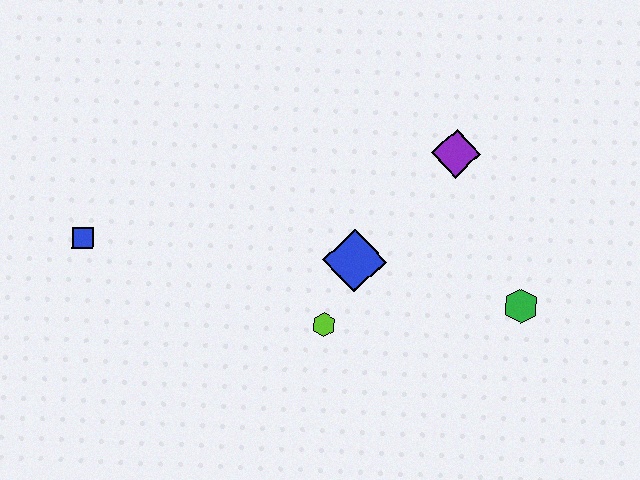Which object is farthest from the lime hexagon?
The blue square is farthest from the lime hexagon.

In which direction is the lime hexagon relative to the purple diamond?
The lime hexagon is below the purple diamond.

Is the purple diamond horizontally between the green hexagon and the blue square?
Yes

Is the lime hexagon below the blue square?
Yes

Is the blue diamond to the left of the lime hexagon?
No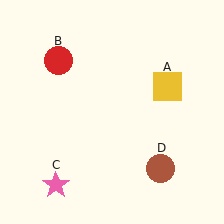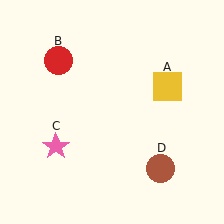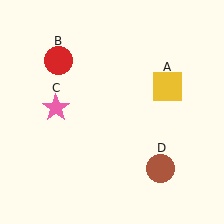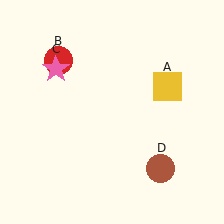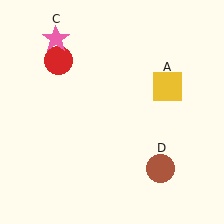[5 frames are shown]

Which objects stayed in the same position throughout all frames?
Yellow square (object A) and red circle (object B) and brown circle (object D) remained stationary.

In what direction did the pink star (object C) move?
The pink star (object C) moved up.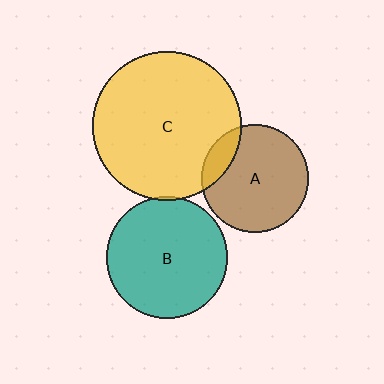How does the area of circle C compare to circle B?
Approximately 1.5 times.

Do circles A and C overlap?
Yes.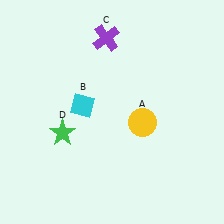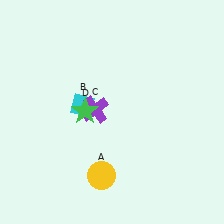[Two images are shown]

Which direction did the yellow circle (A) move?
The yellow circle (A) moved down.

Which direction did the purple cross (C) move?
The purple cross (C) moved down.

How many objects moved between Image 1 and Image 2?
3 objects moved between the two images.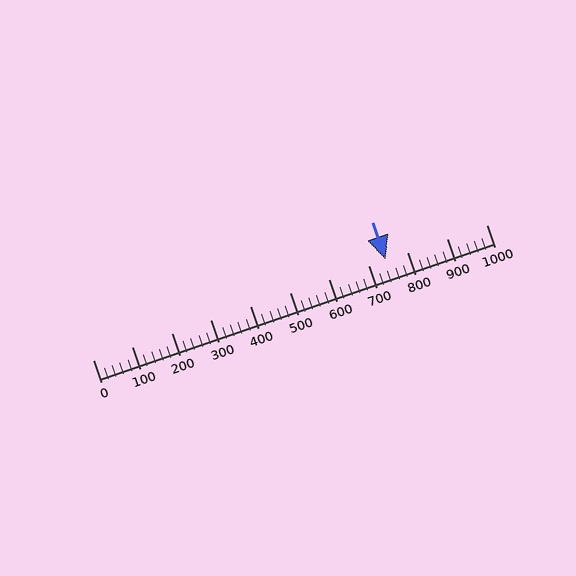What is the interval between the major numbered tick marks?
The major tick marks are spaced 100 units apart.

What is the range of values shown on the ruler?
The ruler shows values from 0 to 1000.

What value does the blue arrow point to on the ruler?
The blue arrow points to approximately 745.